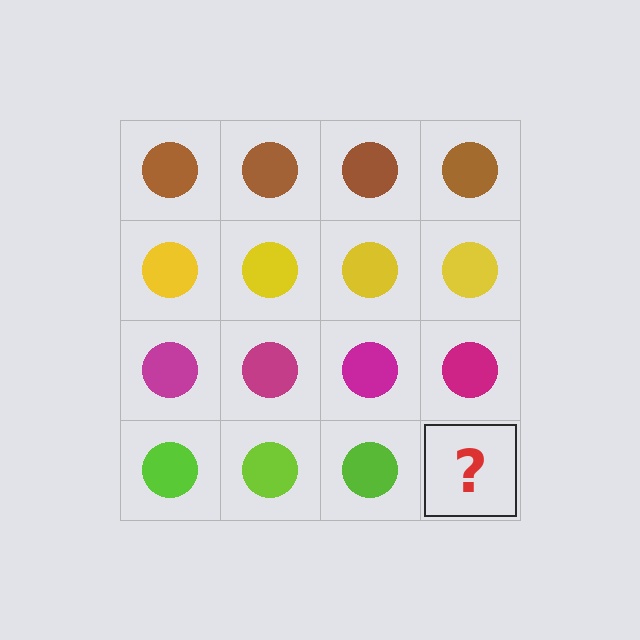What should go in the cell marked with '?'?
The missing cell should contain a lime circle.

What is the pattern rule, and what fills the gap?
The rule is that each row has a consistent color. The gap should be filled with a lime circle.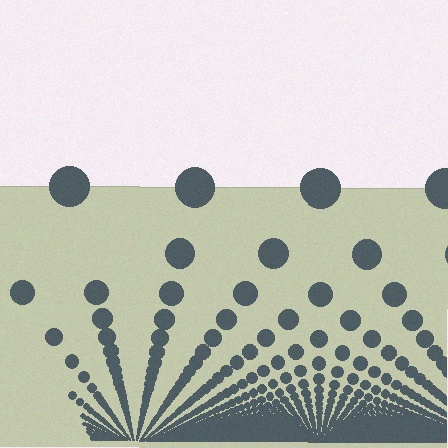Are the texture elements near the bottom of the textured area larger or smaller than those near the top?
Smaller. The gradient is inverted — elements near the bottom are smaller and denser.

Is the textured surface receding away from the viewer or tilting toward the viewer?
The surface appears to tilt toward the viewer. Texture elements get larger and sparser toward the top.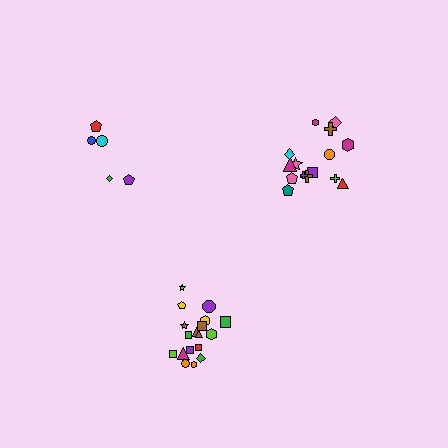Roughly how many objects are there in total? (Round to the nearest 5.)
Roughly 40 objects in total.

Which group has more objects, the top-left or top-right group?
The top-right group.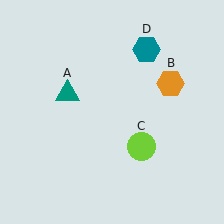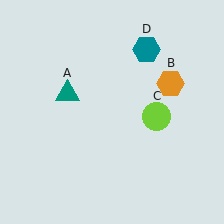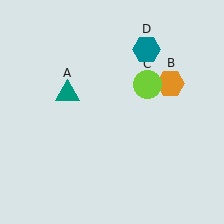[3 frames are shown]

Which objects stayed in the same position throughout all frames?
Teal triangle (object A) and orange hexagon (object B) and teal hexagon (object D) remained stationary.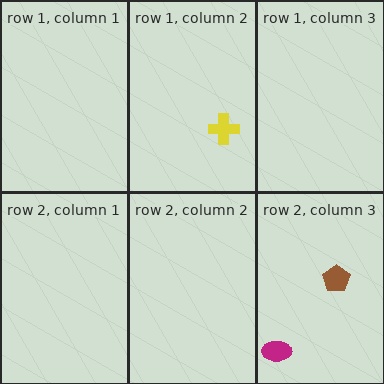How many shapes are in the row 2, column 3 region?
2.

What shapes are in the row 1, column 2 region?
The yellow cross.